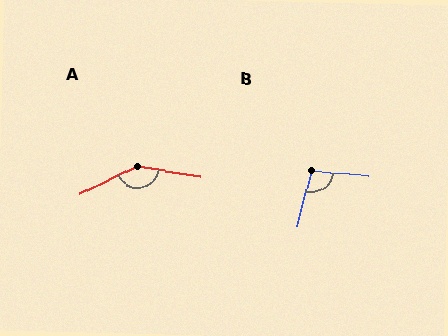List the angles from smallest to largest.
B (100°), A (144°).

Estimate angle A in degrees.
Approximately 144 degrees.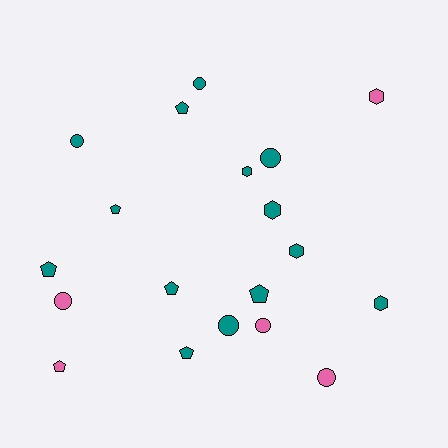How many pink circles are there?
There are 3 pink circles.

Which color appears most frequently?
Teal, with 14 objects.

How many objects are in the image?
There are 19 objects.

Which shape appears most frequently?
Pentagon, with 7 objects.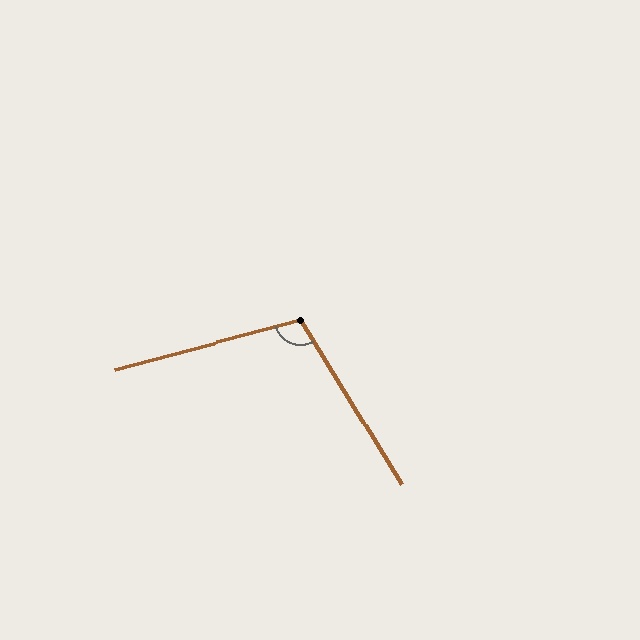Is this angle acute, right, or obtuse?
It is obtuse.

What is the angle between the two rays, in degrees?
Approximately 106 degrees.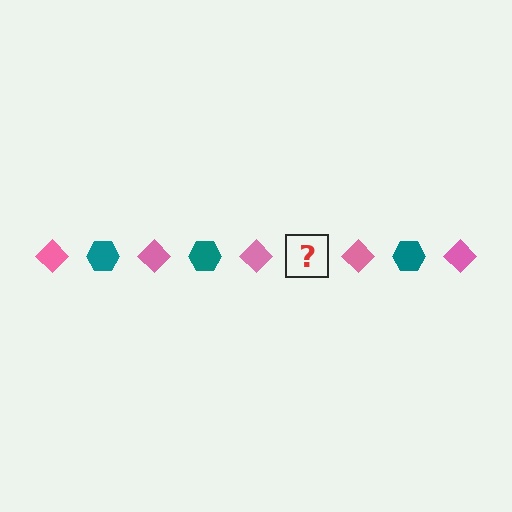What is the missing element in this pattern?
The missing element is a teal hexagon.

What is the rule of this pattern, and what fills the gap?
The rule is that the pattern alternates between pink diamond and teal hexagon. The gap should be filled with a teal hexagon.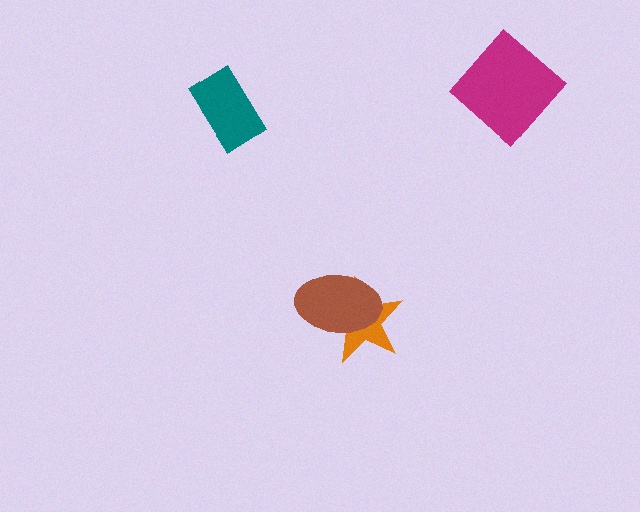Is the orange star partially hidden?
Yes, it is partially covered by another shape.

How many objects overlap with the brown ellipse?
1 object overlaps with the brown ellipse.